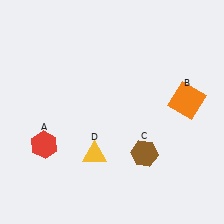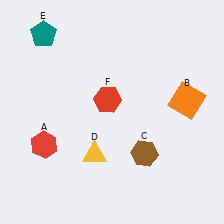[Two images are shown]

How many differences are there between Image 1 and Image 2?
There are 2 differences between the two images.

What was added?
A teal pentagon (E), a red hexagon (F) were added in Image 2.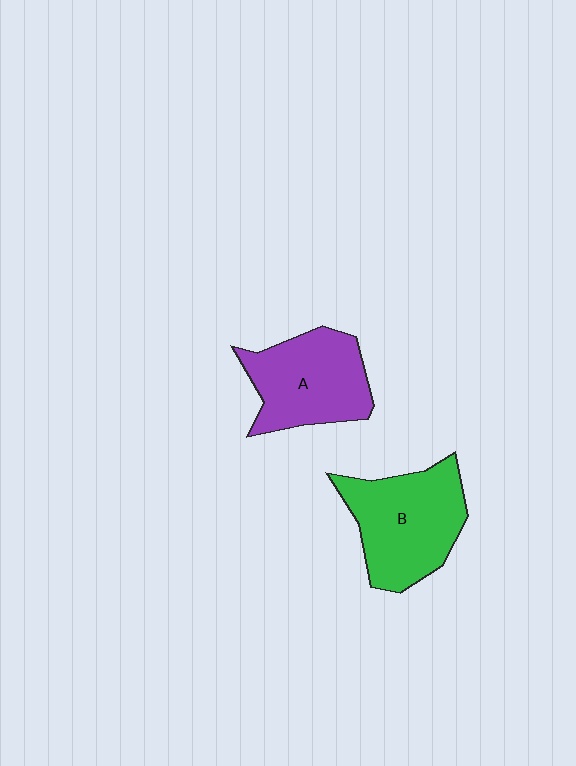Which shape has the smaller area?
Shape A (purple).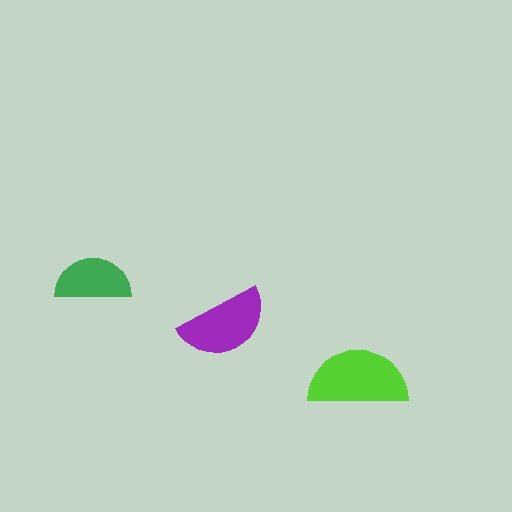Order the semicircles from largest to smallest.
the lime one, the purple one, the green one.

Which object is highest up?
The green semicircle is topmost.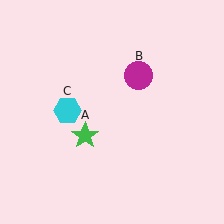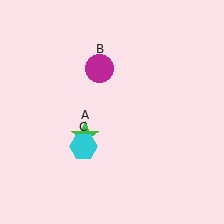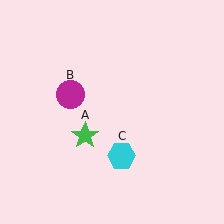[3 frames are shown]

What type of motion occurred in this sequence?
The magenta circle (object B), cyan hexagon (object C) rotated counterclockwise around the center of the scene.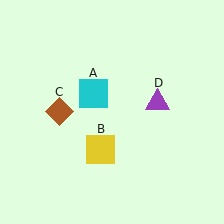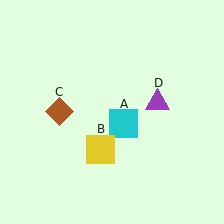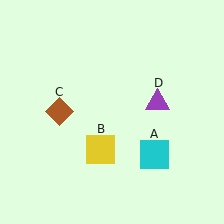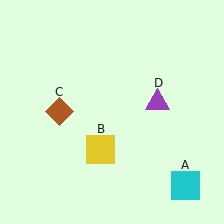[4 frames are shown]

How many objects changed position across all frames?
1 object changed position: cyan square (object A).